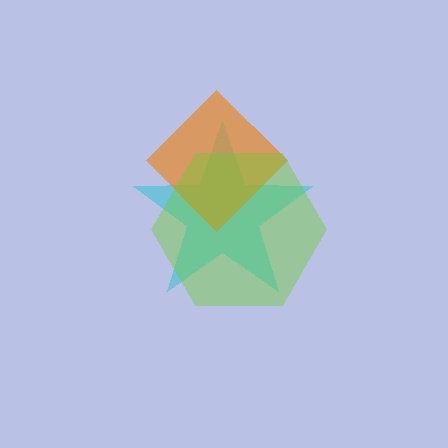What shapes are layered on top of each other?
The layered shapes are: a cyan star, an orange diamond, a lime hexagon.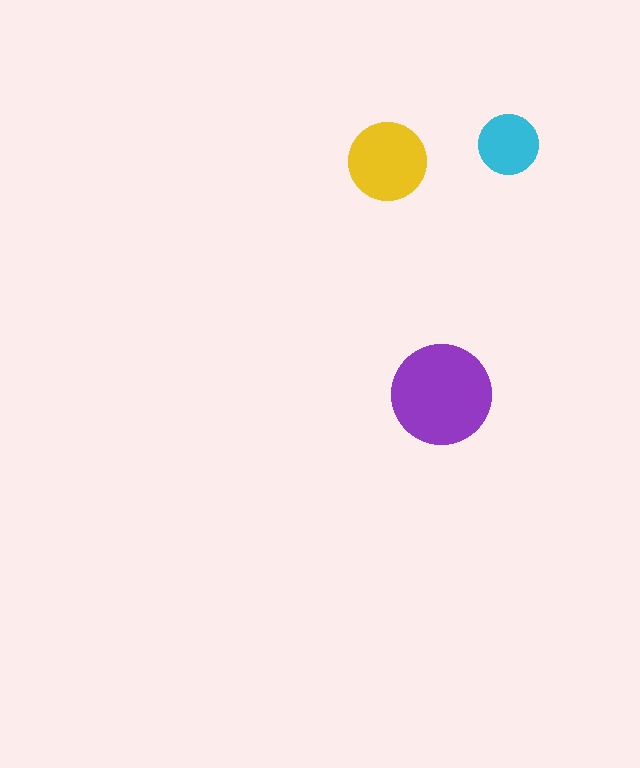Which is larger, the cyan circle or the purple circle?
The purple one.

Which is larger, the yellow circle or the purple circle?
The purple one.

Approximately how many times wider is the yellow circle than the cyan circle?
About 1.5 times wider.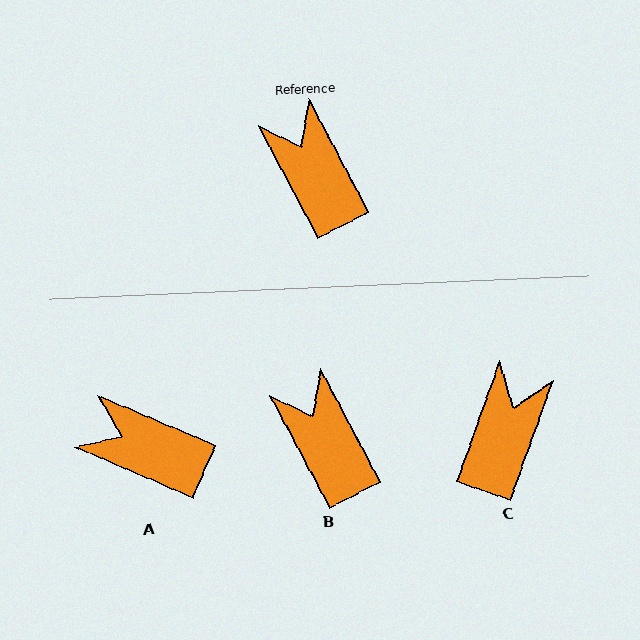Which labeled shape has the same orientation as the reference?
B.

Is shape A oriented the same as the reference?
No, it is off by about 39 degrees.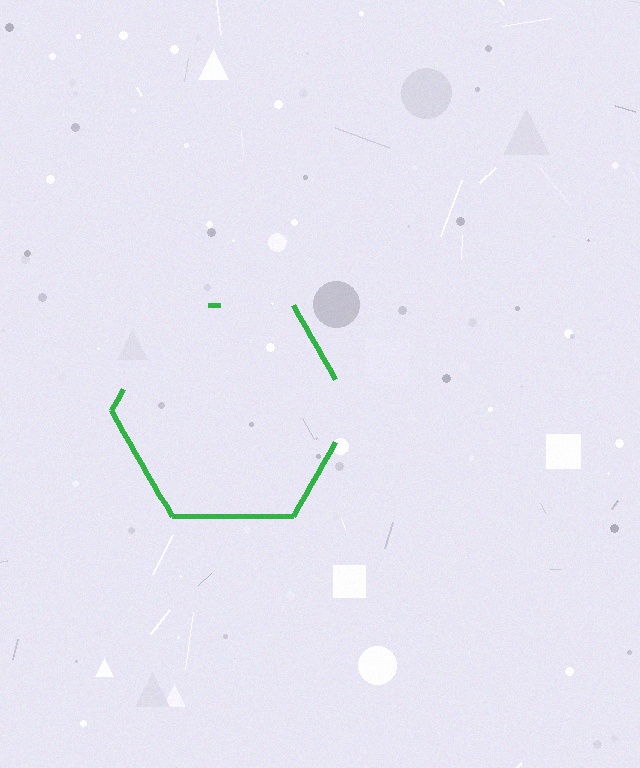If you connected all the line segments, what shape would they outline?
They would outline a hexagon.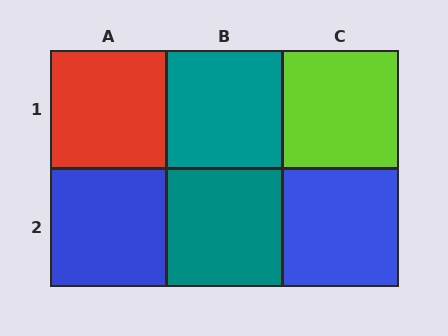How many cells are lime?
1 cell is lime.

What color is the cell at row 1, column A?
Red.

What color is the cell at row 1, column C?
Lime.